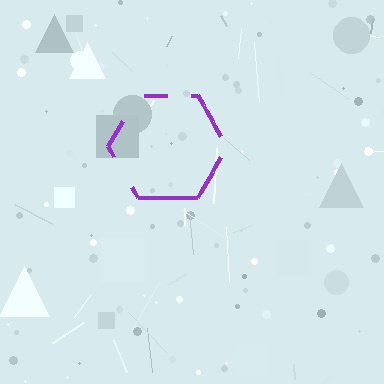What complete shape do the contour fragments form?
The contour fragments form a hexagon.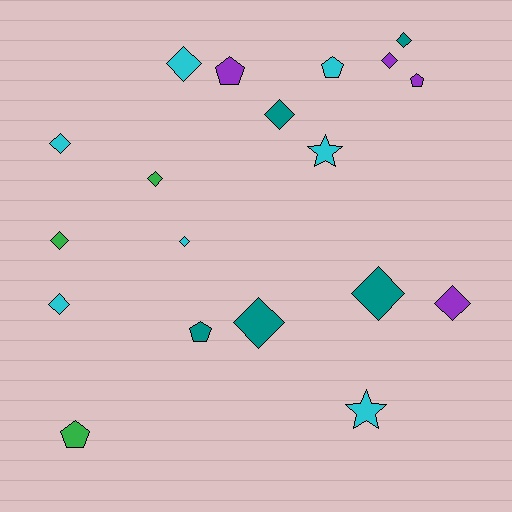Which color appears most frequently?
Cyan, with 7 objects.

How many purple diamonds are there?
There are 2 purple diamonds.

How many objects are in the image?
There are 19 objects.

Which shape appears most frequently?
Diamond, with 12 objects.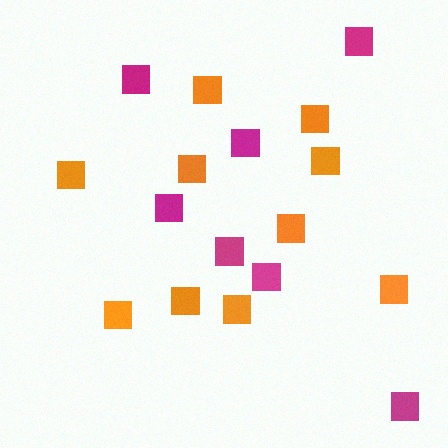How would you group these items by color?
There are 2 groups: one group of magenta squares (7) and one group of orange squares (10).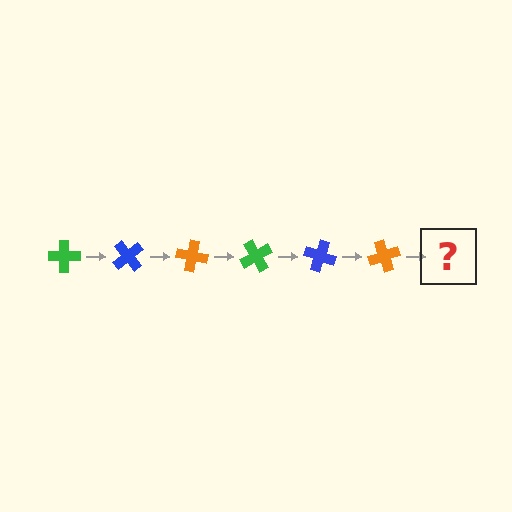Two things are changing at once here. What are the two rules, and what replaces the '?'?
The two rules are that it rotates 50 degrees each step and the color cycles through green, blue, and orange. The '?' should be a green cross, rotated 300 degrees from the start.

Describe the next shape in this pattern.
It should be a green cross, rotated 300 degrees from the start.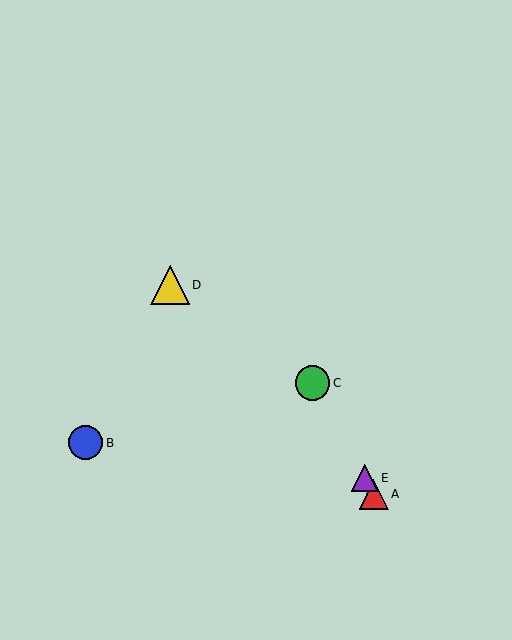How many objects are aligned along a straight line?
3 objects (A, C, E) are aligned along a straight line.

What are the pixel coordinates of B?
Object B is at (86, 443).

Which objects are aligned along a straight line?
Objects A, C, E are aligned along a straight line.